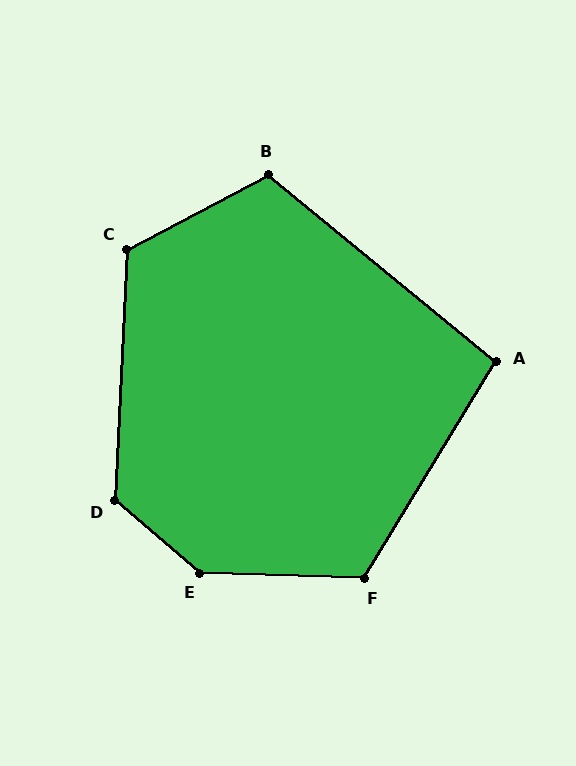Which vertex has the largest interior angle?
E, at approximately 141 degrees.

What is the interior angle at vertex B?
Approximately 113 degrees (obtuse).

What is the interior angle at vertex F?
Approximately 120 degrees (obtuse).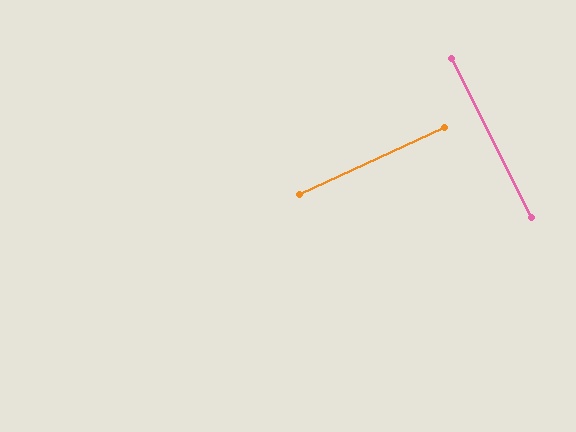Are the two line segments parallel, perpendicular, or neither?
Perpendicular — they meet at approximately 88°.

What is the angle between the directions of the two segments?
Approximately 88 degrees.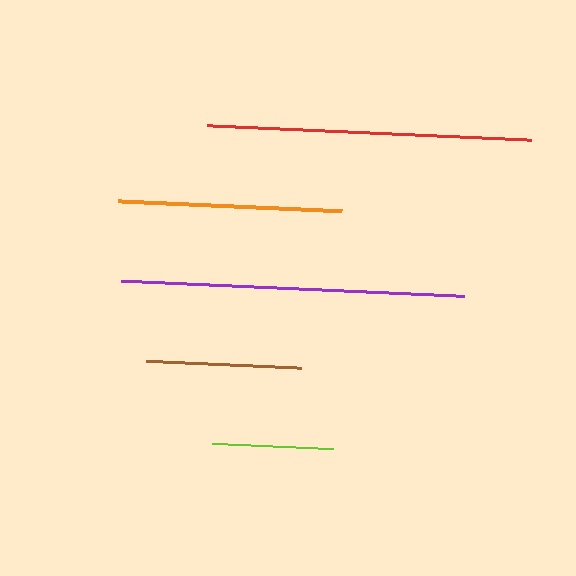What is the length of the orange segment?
The orange segment is approximately 224 pixels long.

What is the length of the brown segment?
The brown segment is approximately 156 pixels long.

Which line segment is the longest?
The purple line is the longest at approximately 343 pixels.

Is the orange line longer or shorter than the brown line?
The orange line is longer than the brown line.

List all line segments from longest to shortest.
From longest to shortest: purple, red, orange, brown, lime.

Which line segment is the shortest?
The lime line is the shortest at approximately 121 pixels.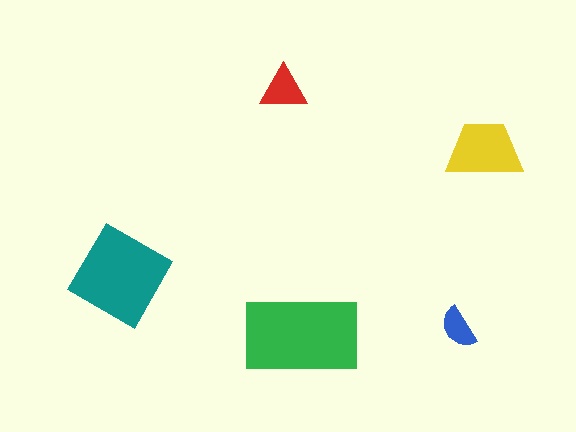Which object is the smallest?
The blue semicircle.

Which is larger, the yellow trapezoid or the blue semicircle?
The yellow trapezoid.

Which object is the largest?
The green rectangle.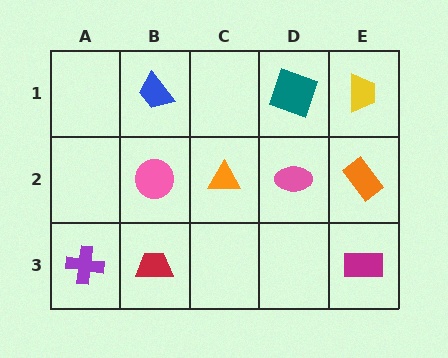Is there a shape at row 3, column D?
No, that cell is empty.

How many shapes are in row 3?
3 shapes.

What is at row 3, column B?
A red trapezoid.